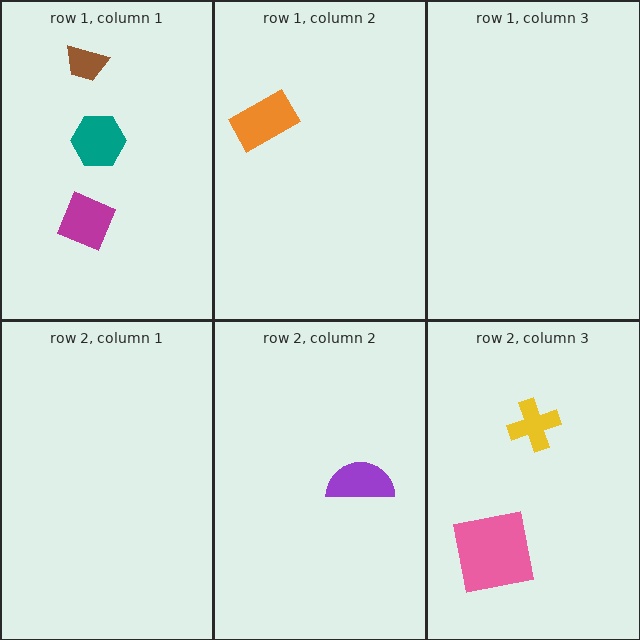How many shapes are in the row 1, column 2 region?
1.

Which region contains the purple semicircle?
The row 2, column 2 region.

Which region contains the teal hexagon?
The row 1, column 1 region.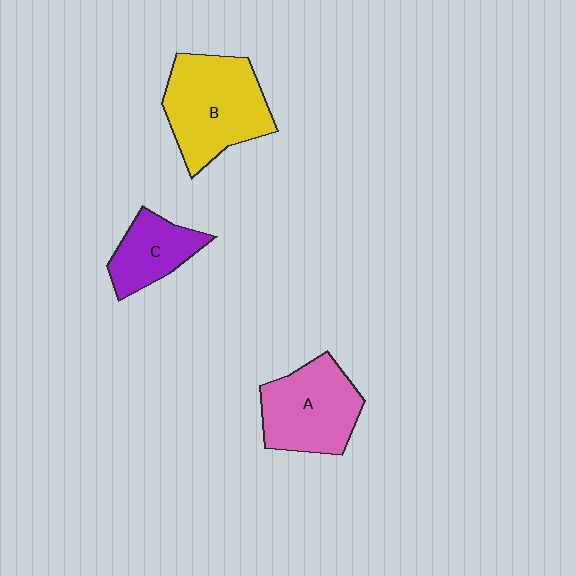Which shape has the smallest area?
Shape C (purple).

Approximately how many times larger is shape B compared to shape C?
Approximately 1.8 times.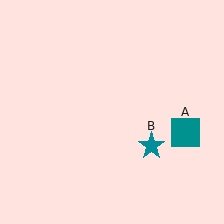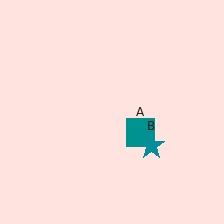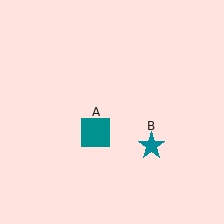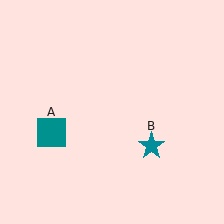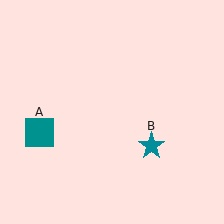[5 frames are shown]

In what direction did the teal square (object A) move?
The teal square (object A) moved left.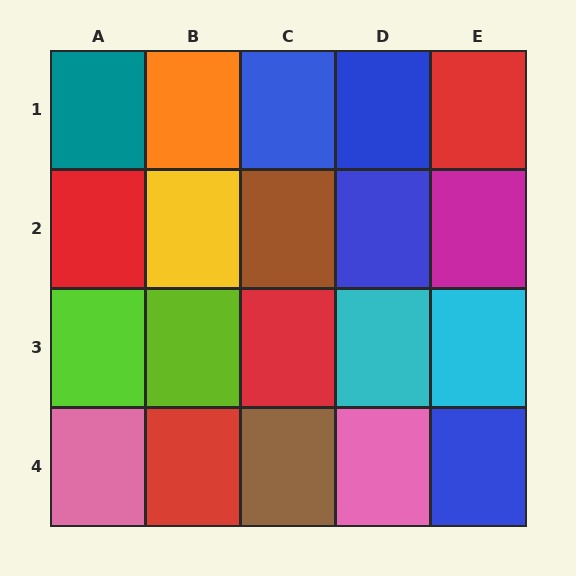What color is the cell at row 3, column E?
Cyan.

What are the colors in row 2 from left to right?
Red, yellow, brown, blue, magenta.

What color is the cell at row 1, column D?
Blue.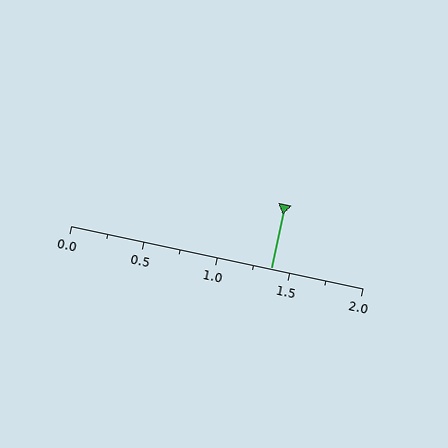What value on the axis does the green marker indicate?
The marker indicates approximately 1.38.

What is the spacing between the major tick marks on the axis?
The major ticks are spaced 0.5 apart.